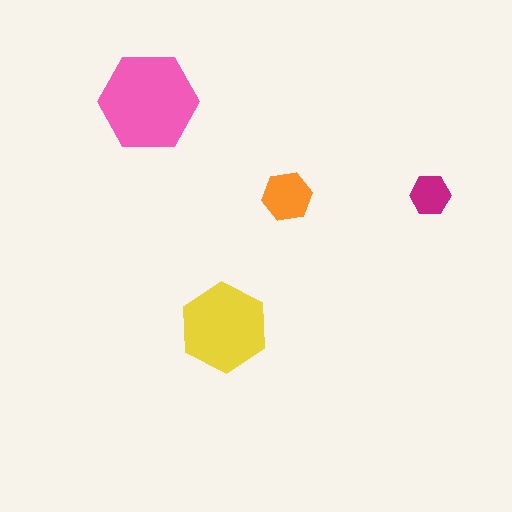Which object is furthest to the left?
The pink hexagon is leftmost.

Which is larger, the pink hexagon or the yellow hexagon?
The pink one.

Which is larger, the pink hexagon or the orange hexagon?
The pink one.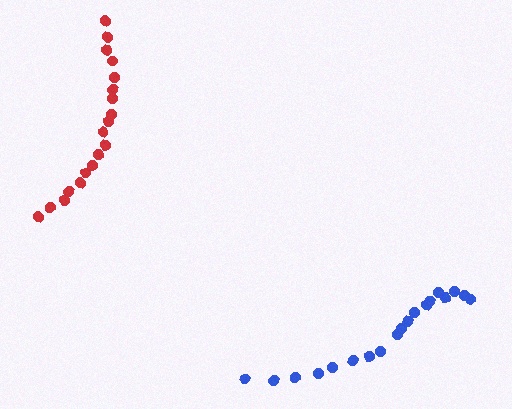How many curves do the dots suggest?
There are 2 distinct paths.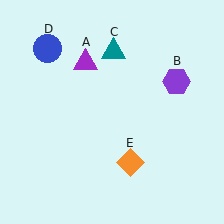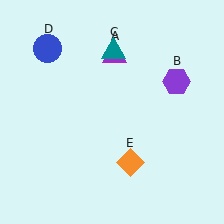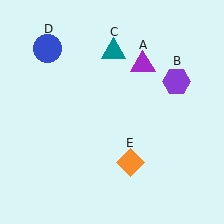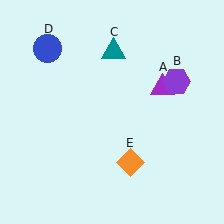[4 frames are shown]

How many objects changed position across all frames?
1 object changed position: purple triangle (object A).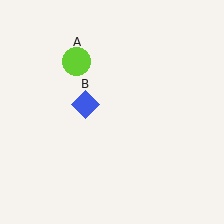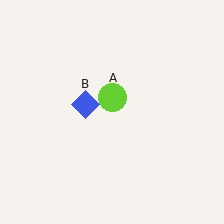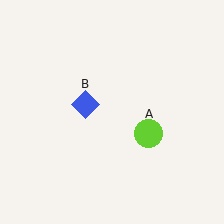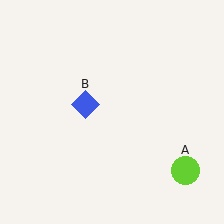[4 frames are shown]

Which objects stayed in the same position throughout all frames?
Blue diamond (object B) remained stationary.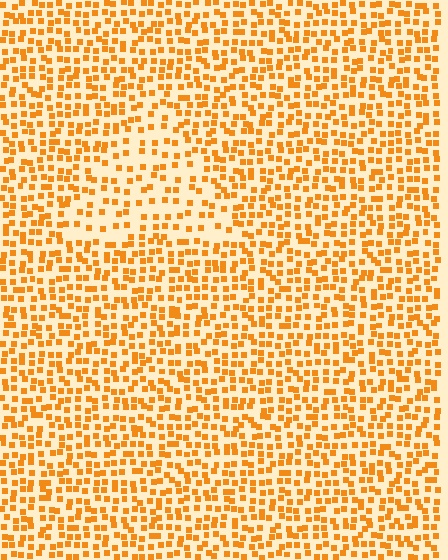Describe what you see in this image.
The image contains small orange elements arranged at two different densities. A triangle-shaped region is visible where the elements are less densely packed than the surrounding area.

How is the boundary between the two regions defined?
The boundary is defined by a change in element density (approximately 1.8x ratio). All elements are the same color, size, and shape.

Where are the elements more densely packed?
The elements are more densely packed outside the triangle boundary.